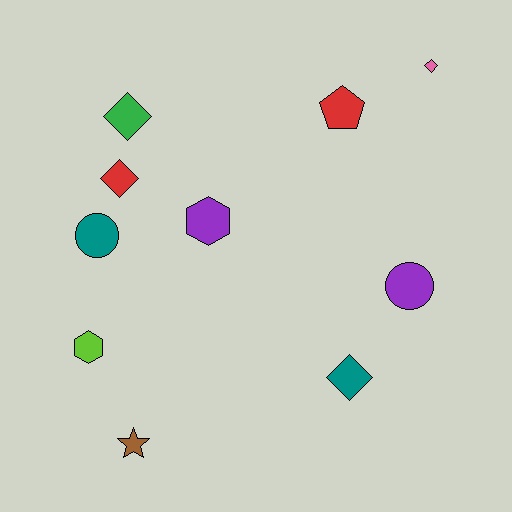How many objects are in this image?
There are 10 objects.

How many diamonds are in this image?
There are 4 diamonds.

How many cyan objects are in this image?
There are no cyan objects.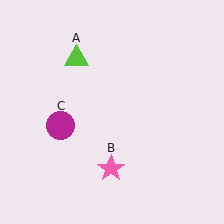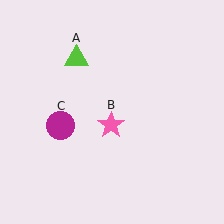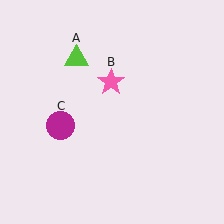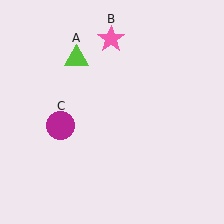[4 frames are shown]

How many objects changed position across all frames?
1 object changed position: pink star (object B).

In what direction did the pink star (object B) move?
The pink star (object B) moved up.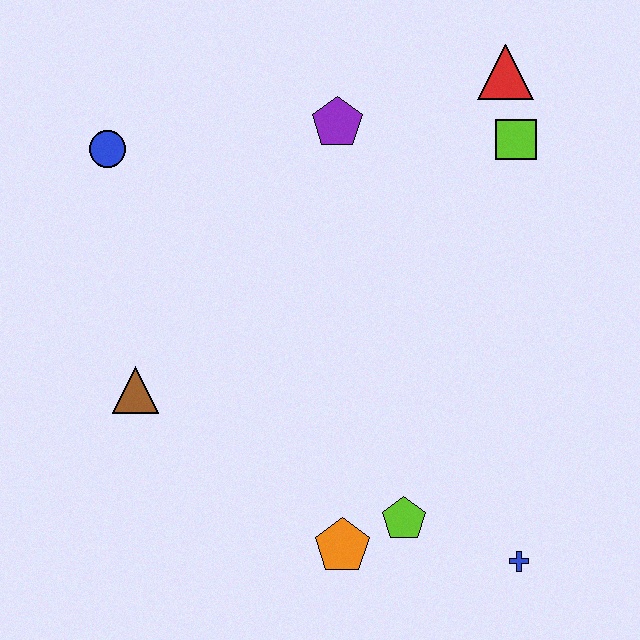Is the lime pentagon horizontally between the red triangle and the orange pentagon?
Yes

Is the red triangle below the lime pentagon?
No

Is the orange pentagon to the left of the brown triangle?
No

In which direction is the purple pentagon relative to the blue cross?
The purple pentagon is above the blue cross.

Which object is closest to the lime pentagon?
The orange pentagon is closest to the lime pentagon.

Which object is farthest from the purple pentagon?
The blue cross is farthest from the purple pentagon.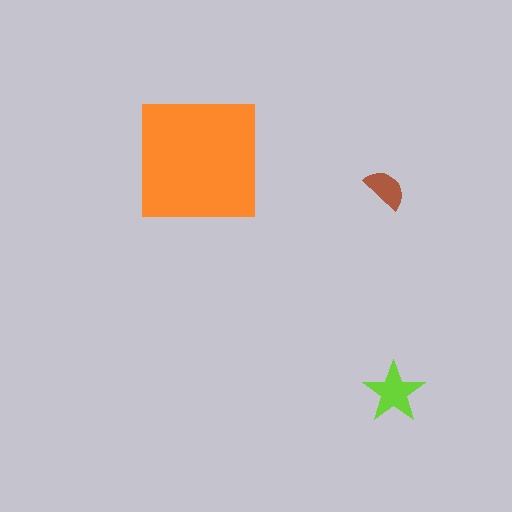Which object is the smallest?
The brown semicircle.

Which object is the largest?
The orange square.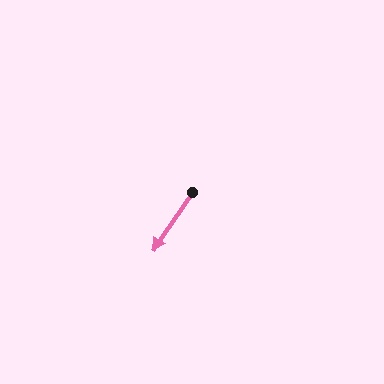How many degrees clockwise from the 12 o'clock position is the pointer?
Approximately 214 degrees.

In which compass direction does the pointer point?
Southwest.